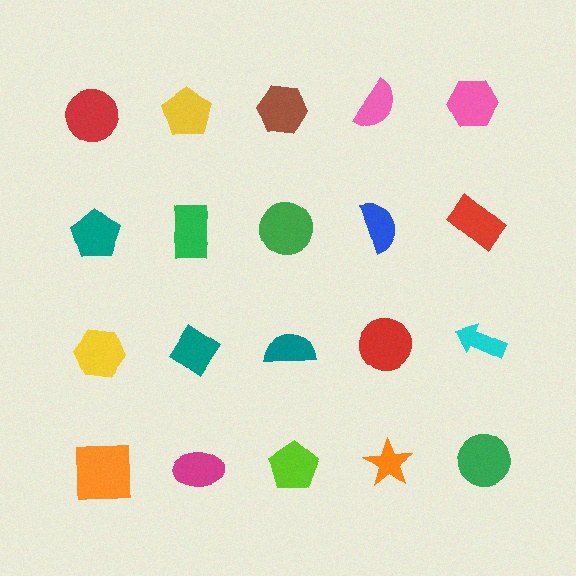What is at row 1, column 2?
A yellow pentagon.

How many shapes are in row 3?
5 shapes.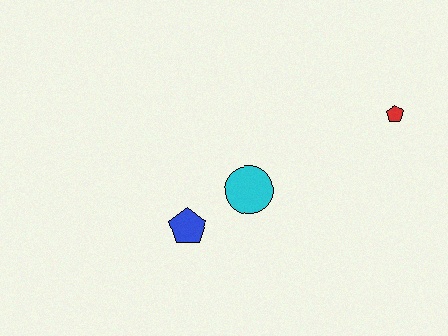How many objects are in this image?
There are 3 objects.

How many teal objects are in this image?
There are no teal objects.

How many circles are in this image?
There is 1 circle.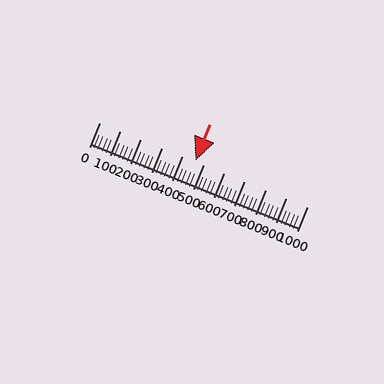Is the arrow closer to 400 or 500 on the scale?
The arrow is closer to 500.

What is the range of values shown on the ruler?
The ruler shows values from 0 to 1000.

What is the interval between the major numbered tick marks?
The major tick marks are spaced 100 units apart.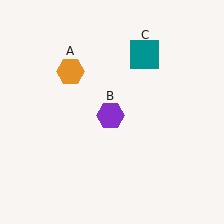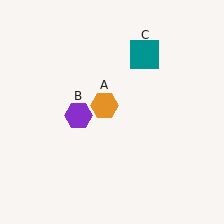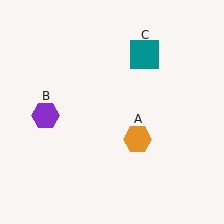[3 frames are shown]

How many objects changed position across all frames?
2 objects changed position: orange hexagon (object A), purple hexagon (object B).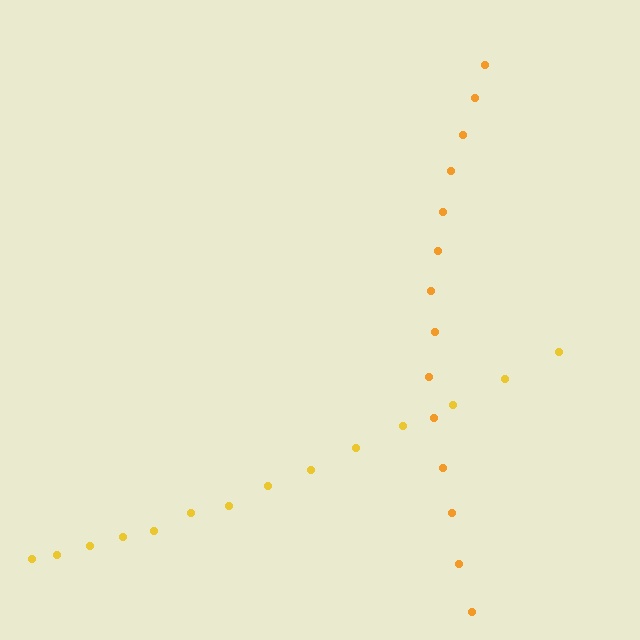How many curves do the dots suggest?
There are 2 distinct paths.